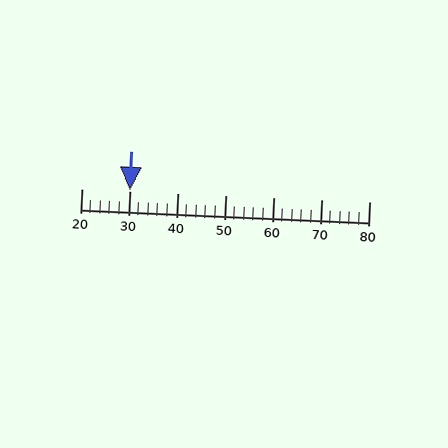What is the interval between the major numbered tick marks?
The major tick marks are spaced 10 units apart.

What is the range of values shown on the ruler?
The ruler shows values from 20 to 80.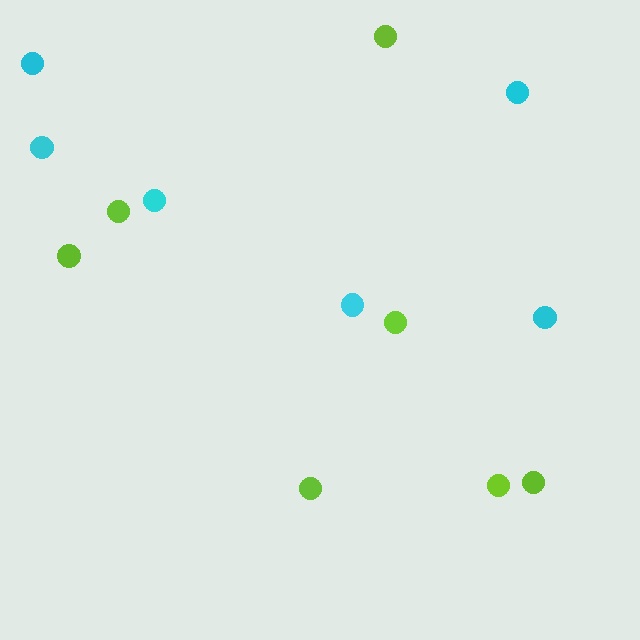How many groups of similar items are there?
There are 2 groups: one group of lime circles (7) and one group of cyan circles (6).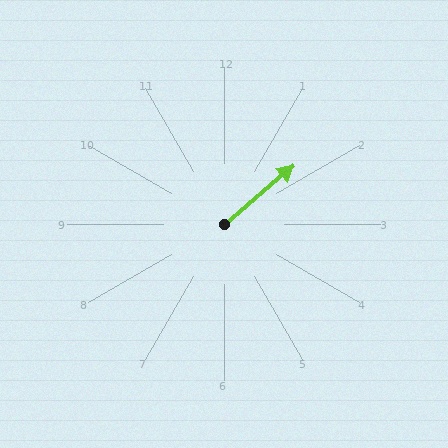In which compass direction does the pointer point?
Northeast.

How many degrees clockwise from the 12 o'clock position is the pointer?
Approximately 50 degrees.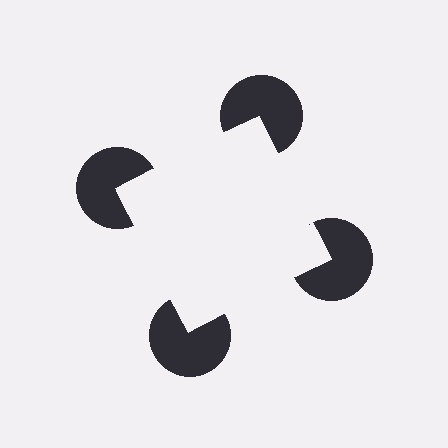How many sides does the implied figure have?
4 sides.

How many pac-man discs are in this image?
There are 4 — one at each vertex of the illusory square.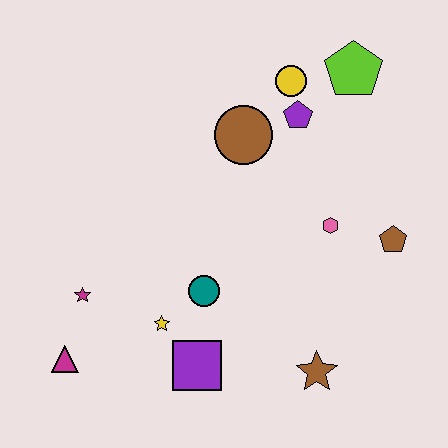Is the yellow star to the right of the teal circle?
No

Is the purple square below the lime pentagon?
Yes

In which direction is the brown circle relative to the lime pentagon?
The brown circle is to the left of the lime pentagon.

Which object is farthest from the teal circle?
The lime pentagon is farthest from the teal circle.